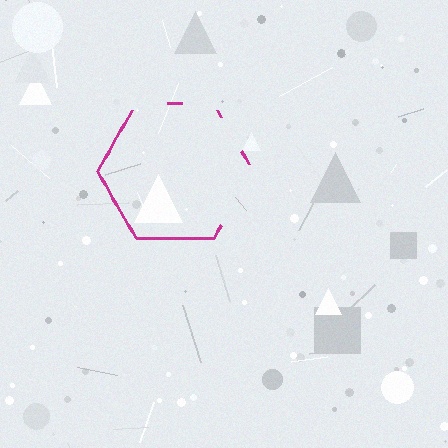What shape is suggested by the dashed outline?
The dashed outline suggests a hexagon.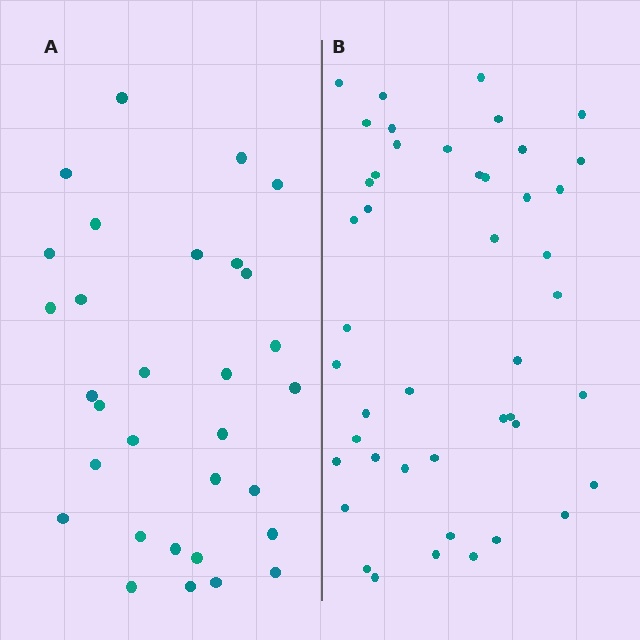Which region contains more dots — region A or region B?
Region B (the right region) has more dots.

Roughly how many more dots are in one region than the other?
Region B has approximately 15 more dots than region A.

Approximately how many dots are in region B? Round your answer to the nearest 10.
About 40 dots. (The exact count is 45, which rounds to 40.)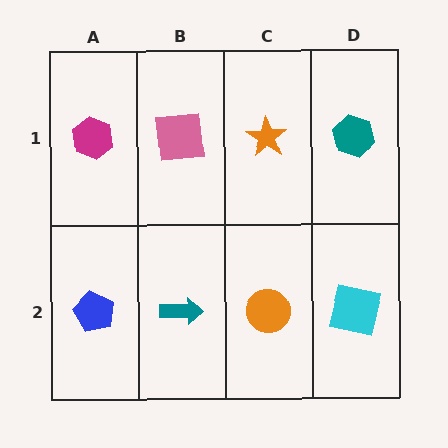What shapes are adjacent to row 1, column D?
A cyan square (row 2, column D), an orange star (row 1, column C).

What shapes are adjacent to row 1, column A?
A blue pentagon (row 2, column A), a pink square (row 1, column B).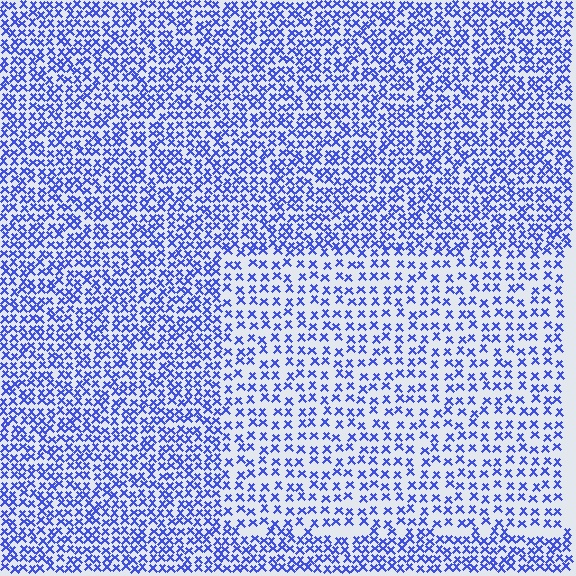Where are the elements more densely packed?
The elements are more densely packed outside the rectangle boundary.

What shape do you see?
I see a rectangle.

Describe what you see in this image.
The image contains small blue elements arranged at two different densities. A rectangle-shaped region is visible where the elements are less densely packed than the surrounding area.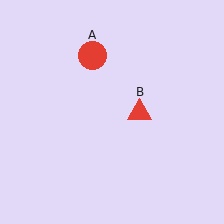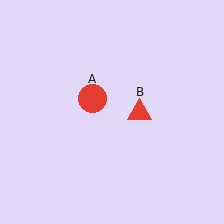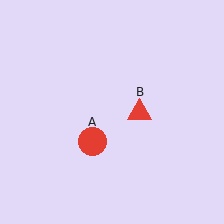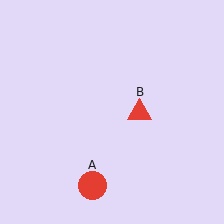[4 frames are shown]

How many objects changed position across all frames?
1 object changed position: red circle (object A).